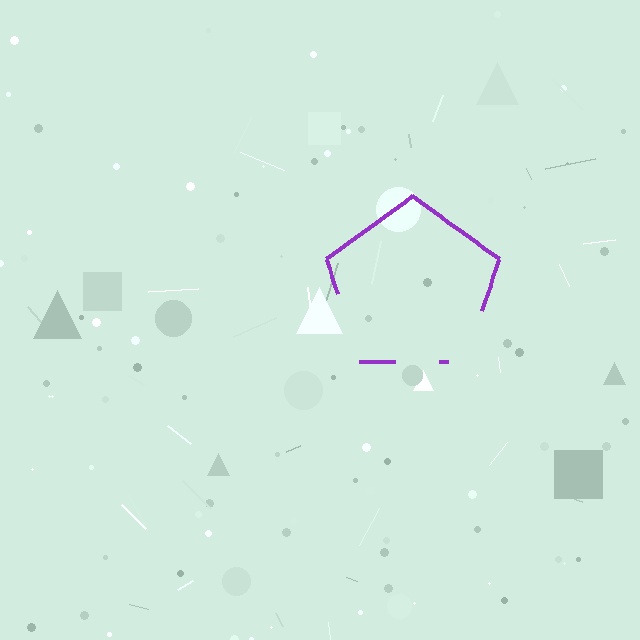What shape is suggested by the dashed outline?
The dashed outline suggests a pentagon.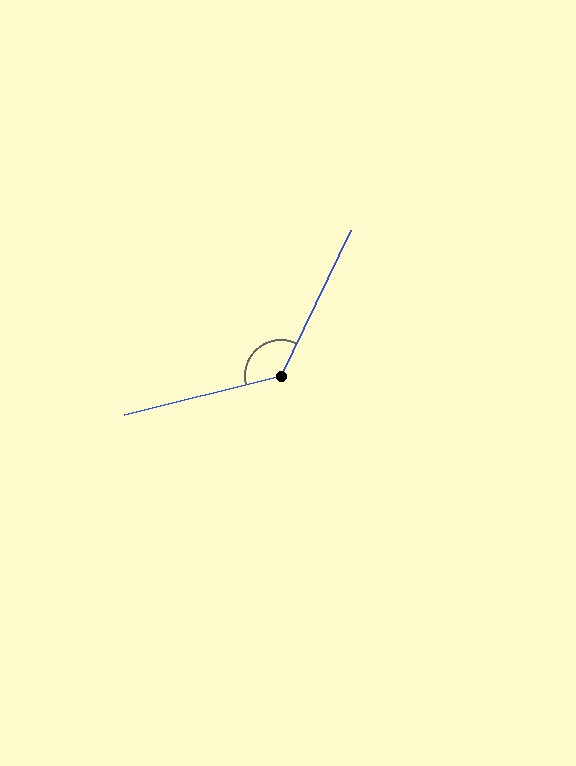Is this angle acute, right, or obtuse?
It is obtuse.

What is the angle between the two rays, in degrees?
Approximately 130 degrees.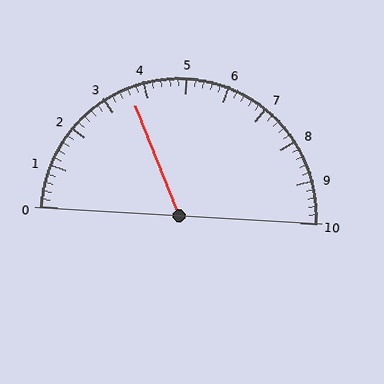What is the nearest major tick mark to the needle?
The nearest major tick mark is 4.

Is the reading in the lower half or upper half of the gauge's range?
The reading is in the lower half of the range (0 to 10).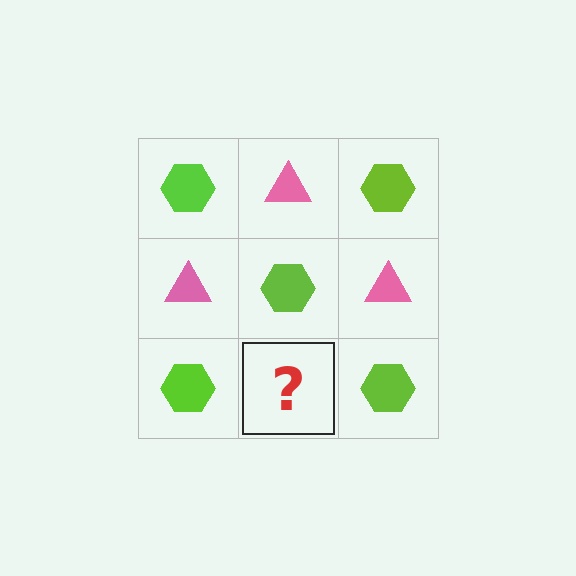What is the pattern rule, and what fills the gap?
The rule is that it alternates lime hexagon and pink triangle in a checkerboard pattern. The gap should be filled with a pink triangle.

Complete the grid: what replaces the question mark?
The question mark should be replaced with a pink triangle.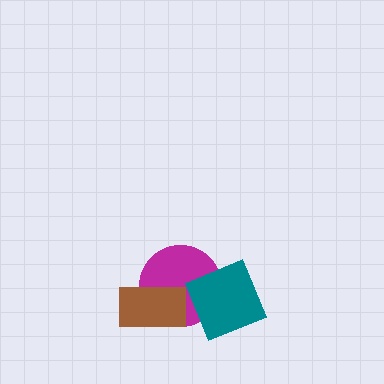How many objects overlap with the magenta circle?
2 objects overlap with the magenta circle.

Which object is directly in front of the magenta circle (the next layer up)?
The teal diamond is directly in front of the magenta circle.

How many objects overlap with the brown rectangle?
1 object overlaps with the brown rectangle.